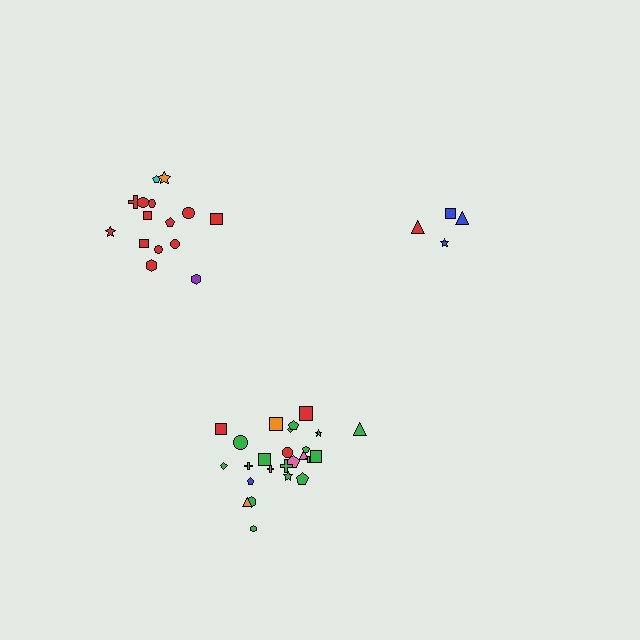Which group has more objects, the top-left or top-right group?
The top-left group.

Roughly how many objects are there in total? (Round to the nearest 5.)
Roughly 45 objects in total.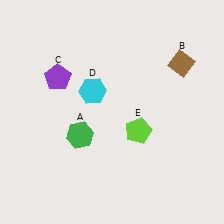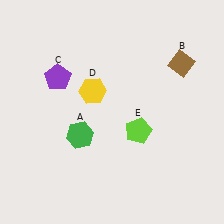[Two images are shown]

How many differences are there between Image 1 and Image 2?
There is 1 difference between the two images.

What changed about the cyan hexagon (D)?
In Image 1, D is cyan. In Image 2, it changed to yellow.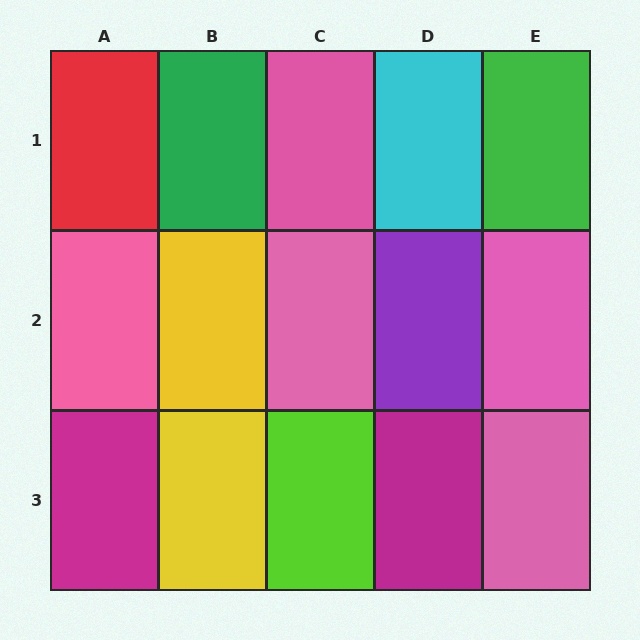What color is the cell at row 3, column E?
Pink.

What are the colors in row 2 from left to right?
Pink, yellow, pink, purple, pink.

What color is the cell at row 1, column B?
Green.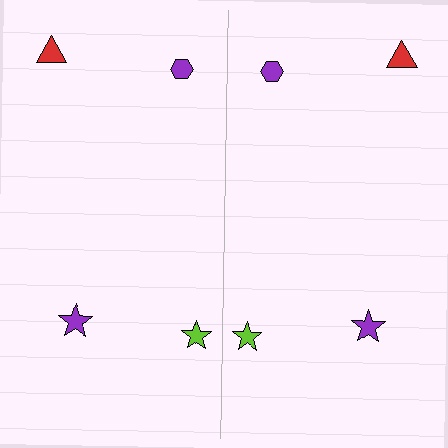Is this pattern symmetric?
Yes, this pattern has bilateral (reflection) symmetry.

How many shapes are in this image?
There are 8 shapes in this image.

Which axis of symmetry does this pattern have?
The pattern has a vertical axis of symmetry running through the center of the image.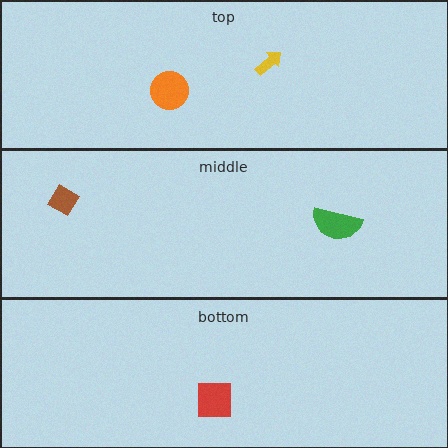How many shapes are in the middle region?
2.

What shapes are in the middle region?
The brown diamond, the green semicircle.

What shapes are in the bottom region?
The red square.